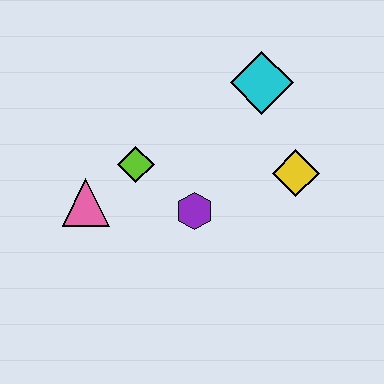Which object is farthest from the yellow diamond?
The pink triangle is farthest from the yellow diamond.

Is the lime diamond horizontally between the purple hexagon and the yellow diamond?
No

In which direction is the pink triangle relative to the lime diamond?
The pink triangle is to the left of the lime diamond.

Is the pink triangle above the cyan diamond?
No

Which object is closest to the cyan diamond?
The yellow diamond is closest to the cyan diamond.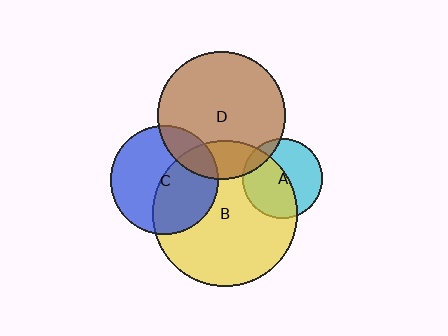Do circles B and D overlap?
Yes.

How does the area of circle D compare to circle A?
Approximately 2.6 times.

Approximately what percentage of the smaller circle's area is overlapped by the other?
Approximately 20%.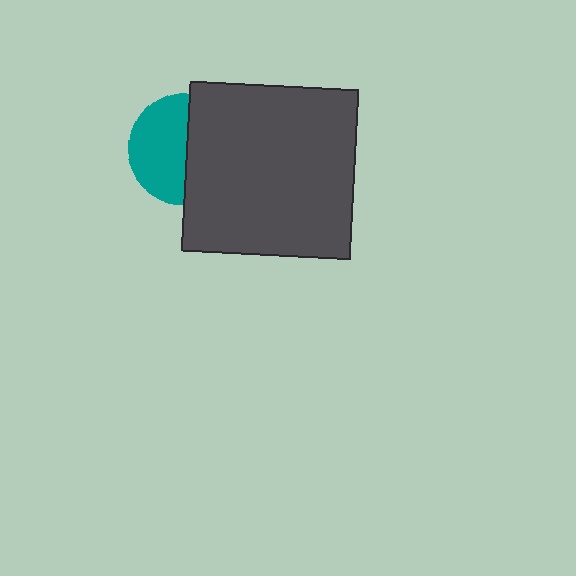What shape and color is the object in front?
The object in front is a dark gray square.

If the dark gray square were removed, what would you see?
You would see the complete teal circle.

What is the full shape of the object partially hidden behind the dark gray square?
The partially hidden object is a teal circle.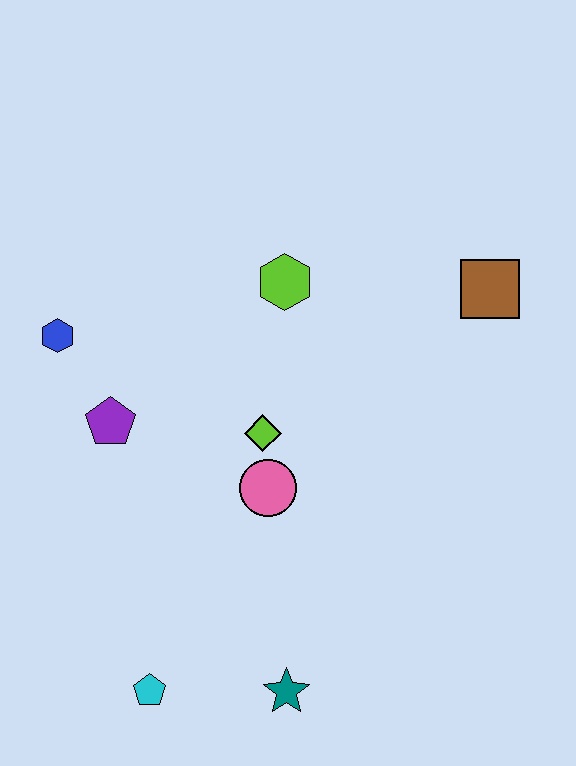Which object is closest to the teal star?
The cyan pentagon is closest to the teal star.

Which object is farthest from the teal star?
The brown square is farthest from the teal star.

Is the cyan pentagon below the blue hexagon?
Yes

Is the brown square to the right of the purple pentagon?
Yes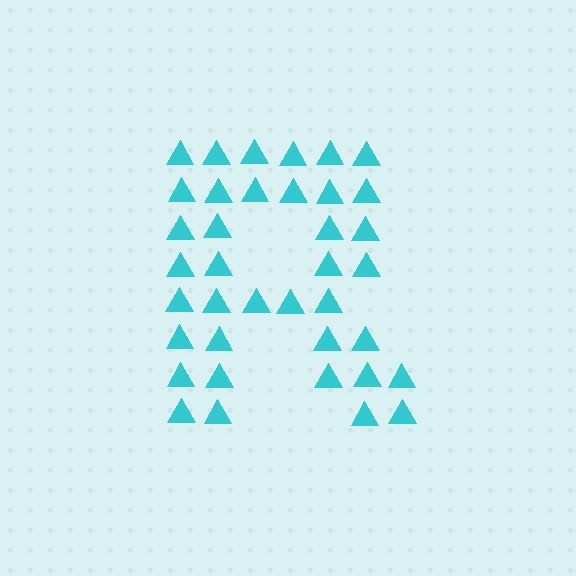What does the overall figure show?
The overall figure shows the letter R.